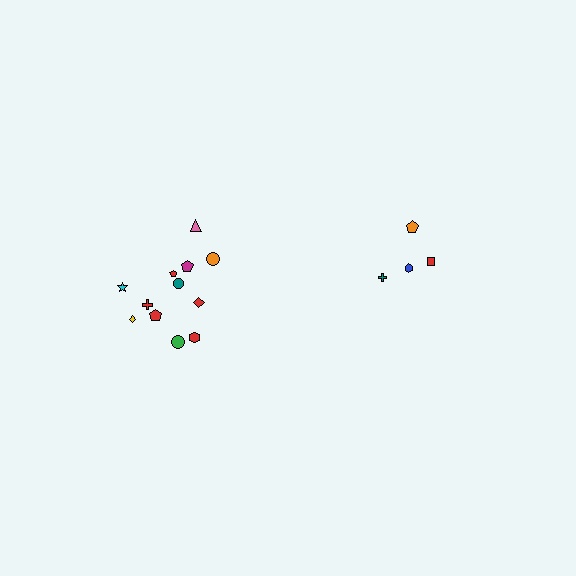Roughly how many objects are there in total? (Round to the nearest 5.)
Roughly 15 objects in total.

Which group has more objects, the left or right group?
The left group.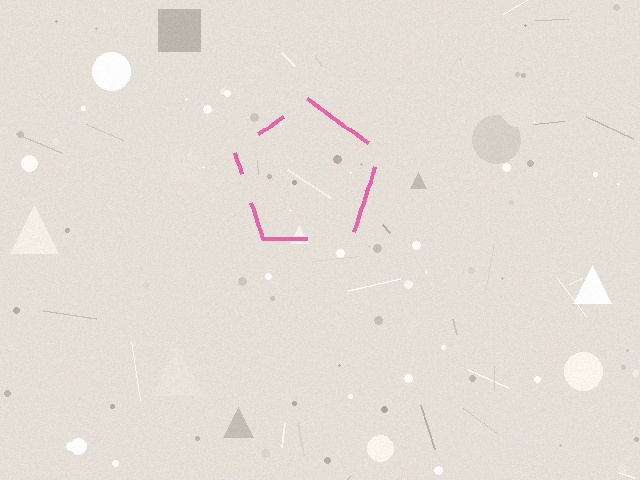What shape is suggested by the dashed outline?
The dashed outline suggests a pentagon.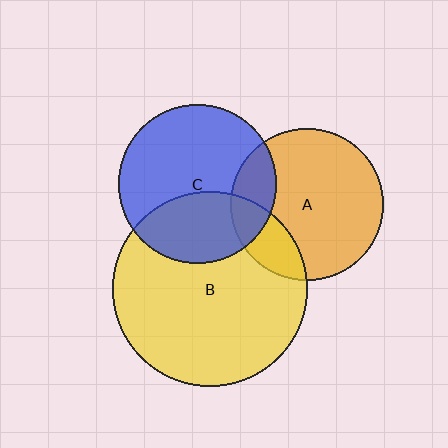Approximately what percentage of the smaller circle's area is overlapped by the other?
Approximately 20%.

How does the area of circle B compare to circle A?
Approximately 1.6 times.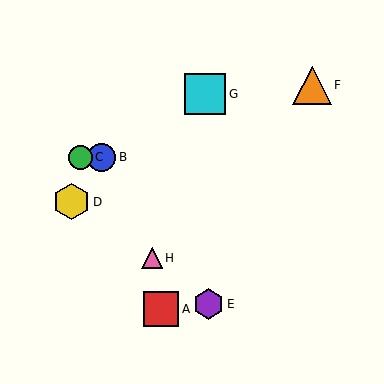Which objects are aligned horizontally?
Objects B, C are aligned horizontally.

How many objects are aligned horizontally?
2 objects (B, C) are aligned horizontally.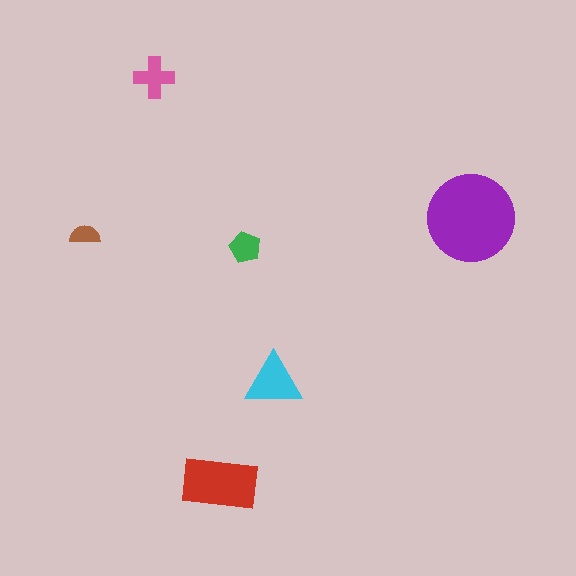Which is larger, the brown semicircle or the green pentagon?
The green pentagon.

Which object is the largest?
The purple circle.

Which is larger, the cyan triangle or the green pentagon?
The cyan triangle.